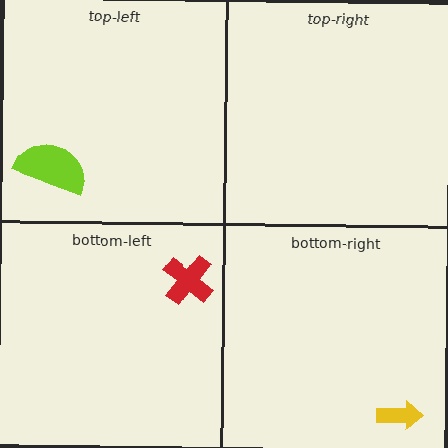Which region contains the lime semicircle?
The top-left region.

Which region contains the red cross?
The bottom-left region.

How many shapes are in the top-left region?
1.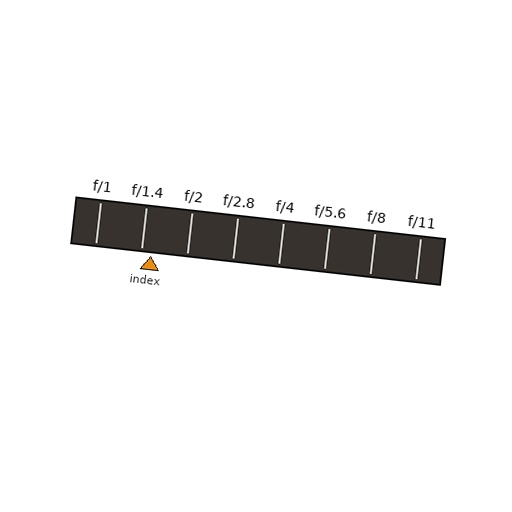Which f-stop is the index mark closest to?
The index mark is closest to f/1.4.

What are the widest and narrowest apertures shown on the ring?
The widest aperture shown is f/1 and the narrowest is f/11.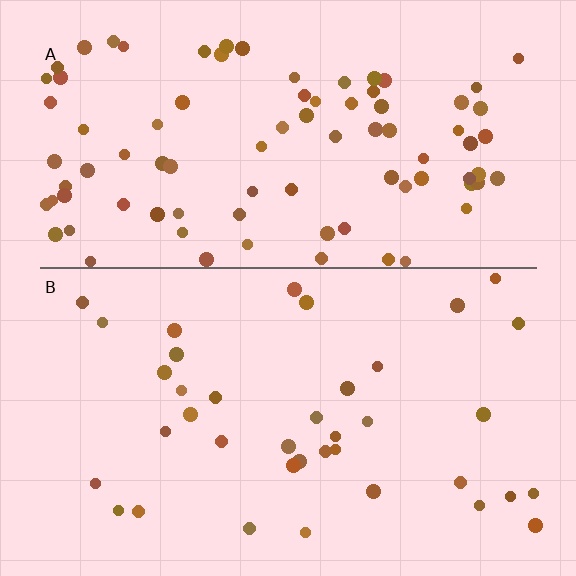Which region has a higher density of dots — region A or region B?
A (the top).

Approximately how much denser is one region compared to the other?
Approximately 2.3× — region A over region B.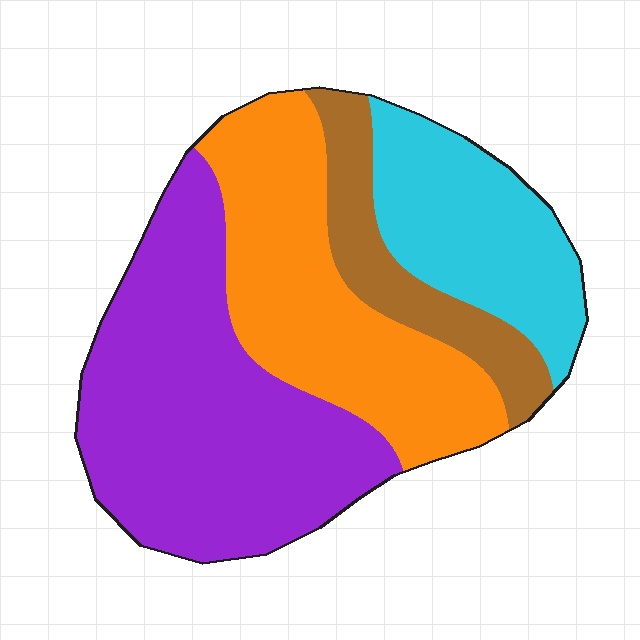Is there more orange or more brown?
Orange.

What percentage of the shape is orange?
Orange covers 29% of the shape.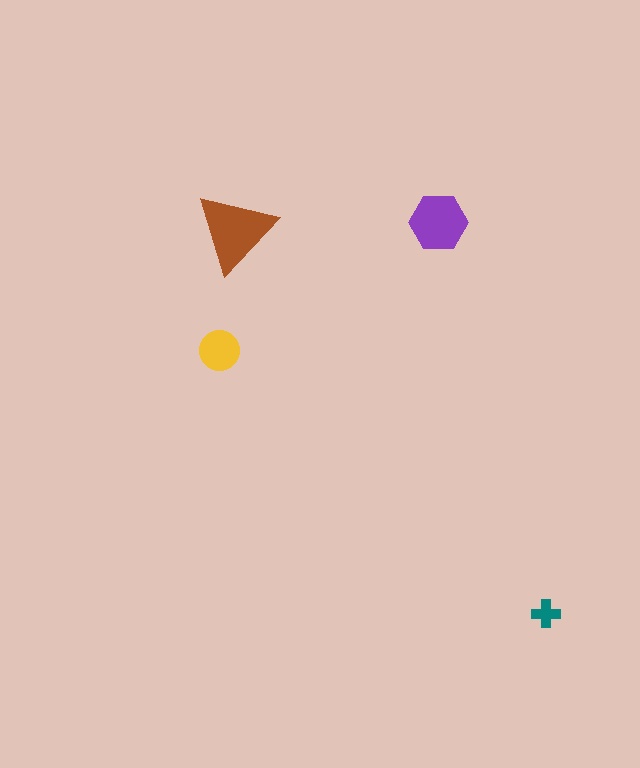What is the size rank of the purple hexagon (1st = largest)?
2nd.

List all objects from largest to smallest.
The brown triangle, the purple hexagon, the yellow circle, the teal cross.